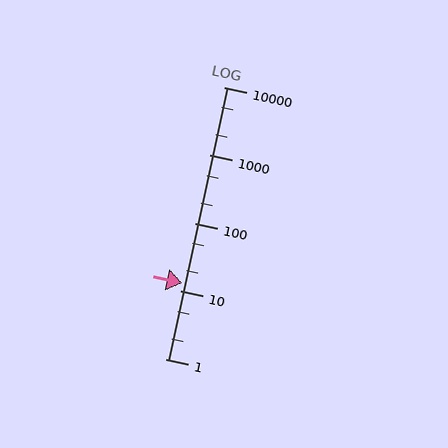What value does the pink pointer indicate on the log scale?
The pointer indicates approximately 13.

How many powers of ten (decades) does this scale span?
The scale spans 4 decades, from 1 to 10000.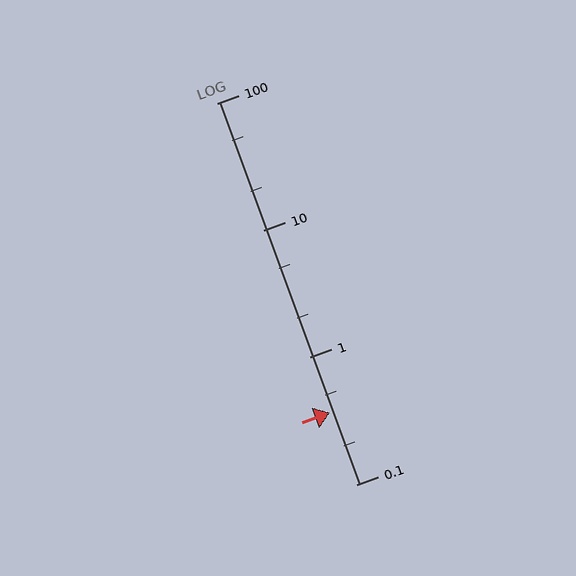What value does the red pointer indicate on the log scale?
The pointer indicates approximately 0.37.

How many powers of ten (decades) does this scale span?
The scale spans 3 decades, from 0.1 to 100.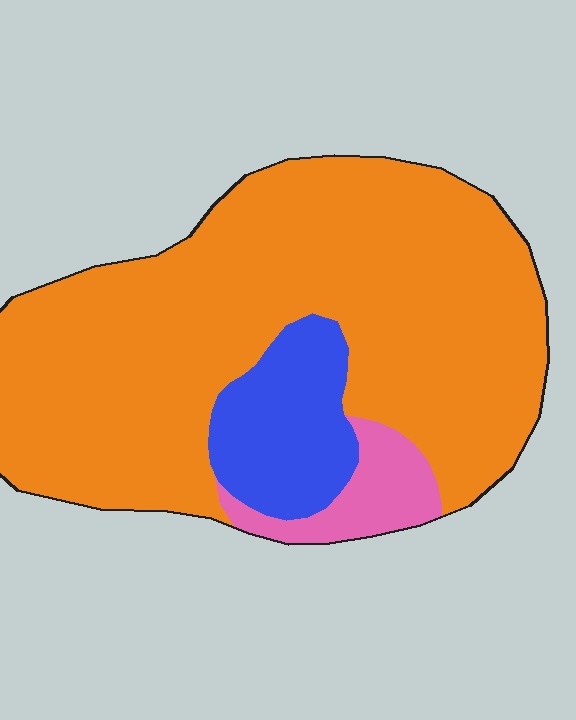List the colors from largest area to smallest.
From largest to smallest: orange, blue, pink.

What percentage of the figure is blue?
Blue takes up about one eighth (1/8) of the figure.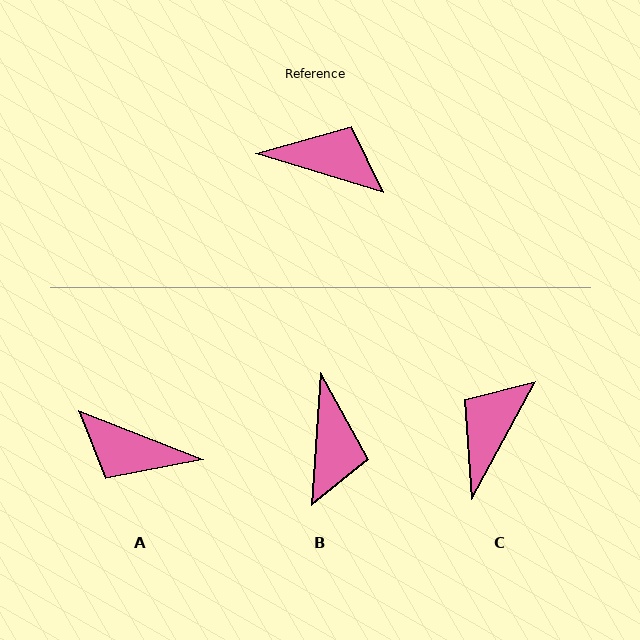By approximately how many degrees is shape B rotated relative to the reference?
Approximately 77 degrees clockwise.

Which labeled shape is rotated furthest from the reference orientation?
A, about 175 degrees away.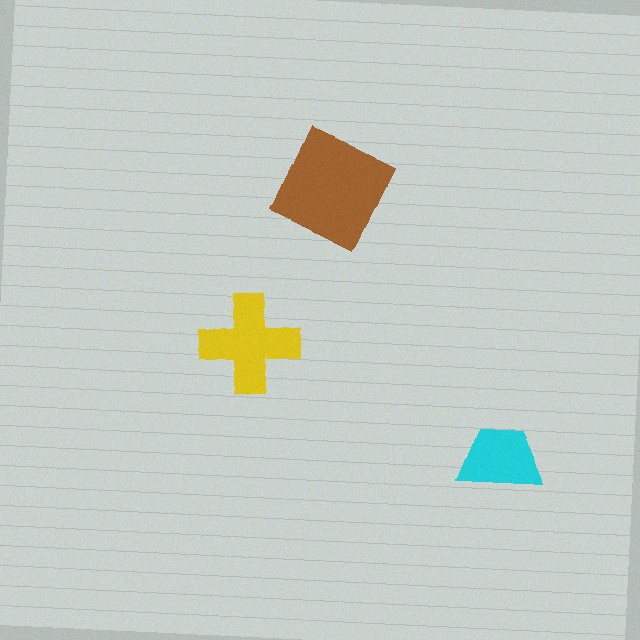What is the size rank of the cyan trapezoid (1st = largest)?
3rd.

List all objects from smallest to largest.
The cyan trapezoid, the yellow cross, the brown square.